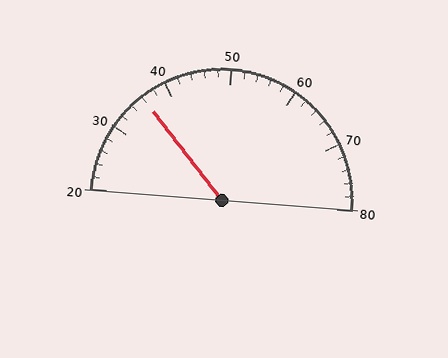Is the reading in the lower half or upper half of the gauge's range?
The reading is in the lower half of the range (20 to 80).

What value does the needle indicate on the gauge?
The needle indicates approximately 36.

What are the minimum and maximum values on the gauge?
The gauge ranges from 20 to 80.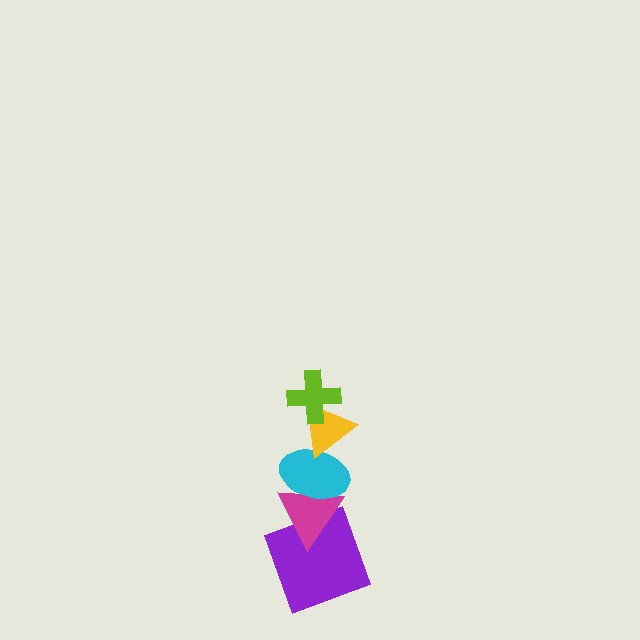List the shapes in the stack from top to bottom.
From top to bottom: the lime cross, the yellow triangle, the cyan ellipse, the magenta triangle, the purple square.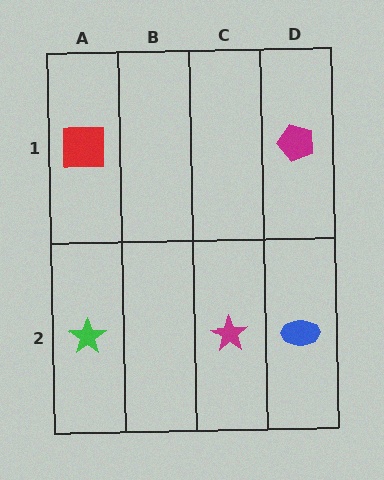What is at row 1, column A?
A red square.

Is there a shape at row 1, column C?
No, that cell is empty.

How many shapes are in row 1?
2 shapes.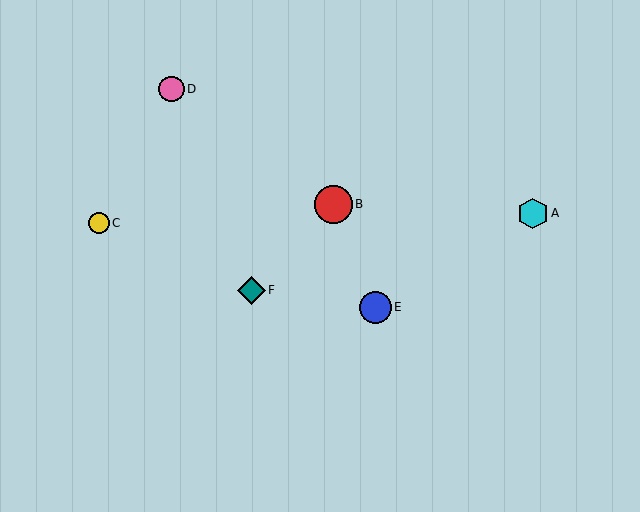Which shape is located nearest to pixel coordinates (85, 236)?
The yellow circle (labeled C) at (99, 223) is nearest to that location.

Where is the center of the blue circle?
The center of the blue circle is at (375, 307).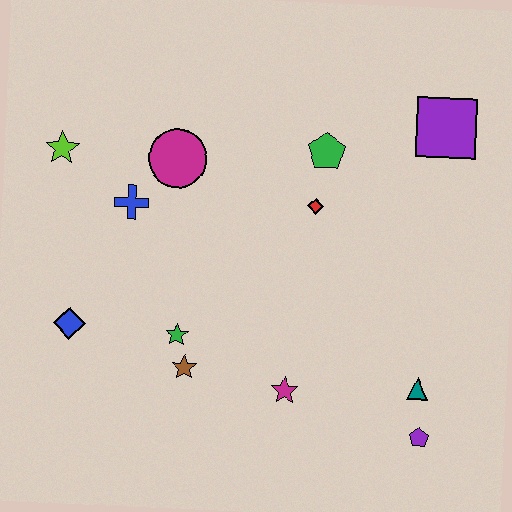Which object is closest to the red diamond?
The green pentagon is closest to the red diamond.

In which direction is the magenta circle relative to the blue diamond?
The magenta circle is above the blue diamond.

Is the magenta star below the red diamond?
Yes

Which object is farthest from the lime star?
The purple pentagon is farthest from the lime star.